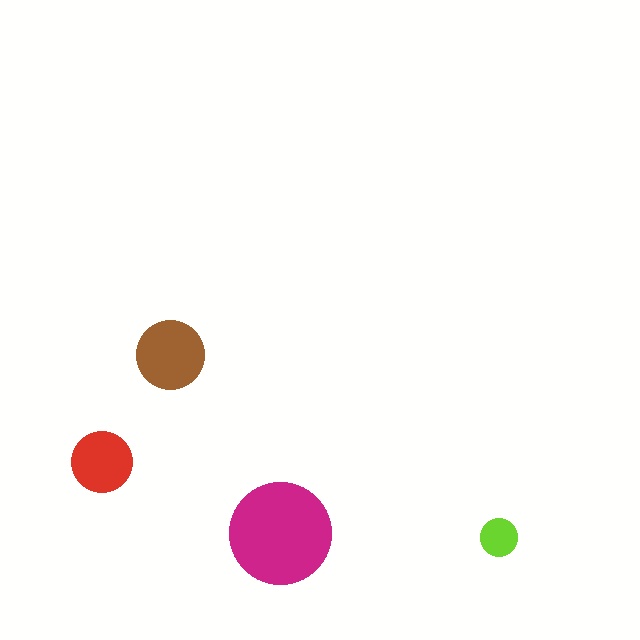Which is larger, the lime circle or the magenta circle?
The magenta one.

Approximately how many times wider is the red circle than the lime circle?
About 1.5 times wider.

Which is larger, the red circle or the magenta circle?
The magenta one.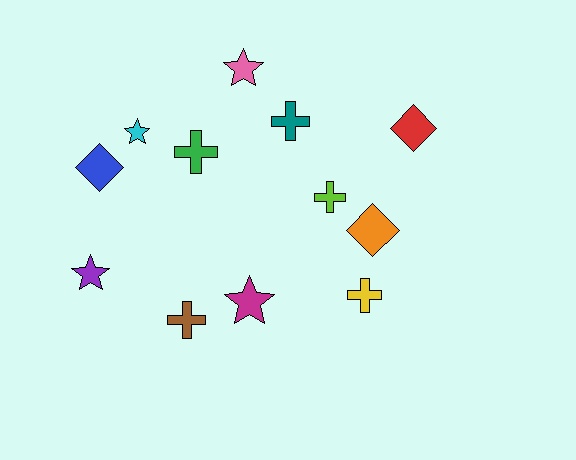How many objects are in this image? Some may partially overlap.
There are 12 objects.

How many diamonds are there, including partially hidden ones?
There are 3 diamonds.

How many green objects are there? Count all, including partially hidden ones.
There is 1 green object.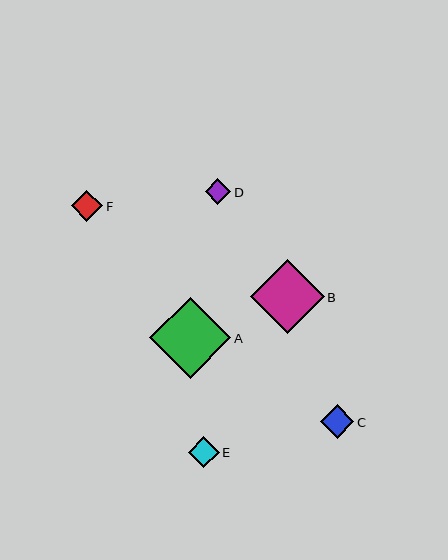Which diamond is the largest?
Diamond A is the largest with a size of approximately 81 pixels.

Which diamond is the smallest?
Diamond D is the smallest with a size of approximately 26 pixels.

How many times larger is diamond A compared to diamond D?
Diamond A is approximately 3.2 times the size of diamond D.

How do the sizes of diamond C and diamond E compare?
Diamond C and diamond E are approximately the same size.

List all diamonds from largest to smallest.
From largest to smallest: A, B, C, F, E, D.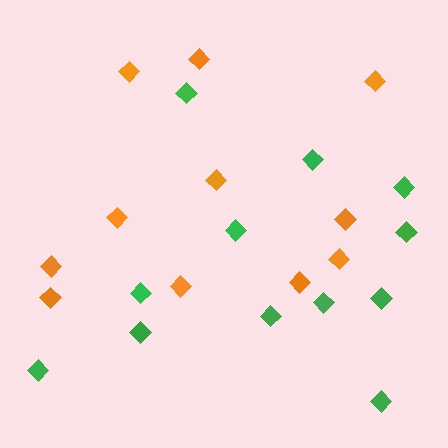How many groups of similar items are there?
There are 2 groups: one group of green diamonds (12) and one group of orange diamonds (11).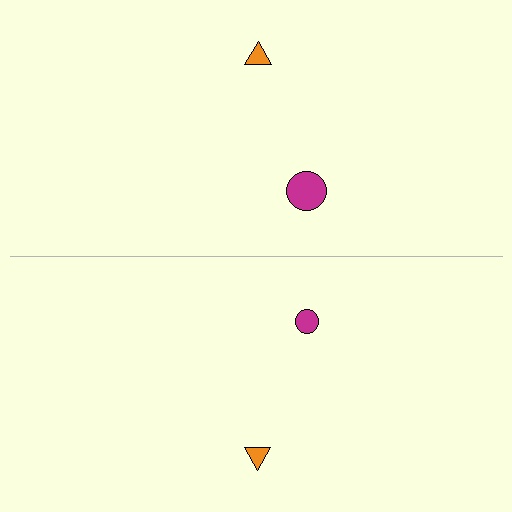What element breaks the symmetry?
The magenta circle on the bottom side has a different size than its mirror counterpart.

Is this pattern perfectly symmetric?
No, the pattern is not perfectly symmetric. The magenta circle on the bottom side has a different size than its mirror counterpart.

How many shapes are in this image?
There are 4 shapes in this image.